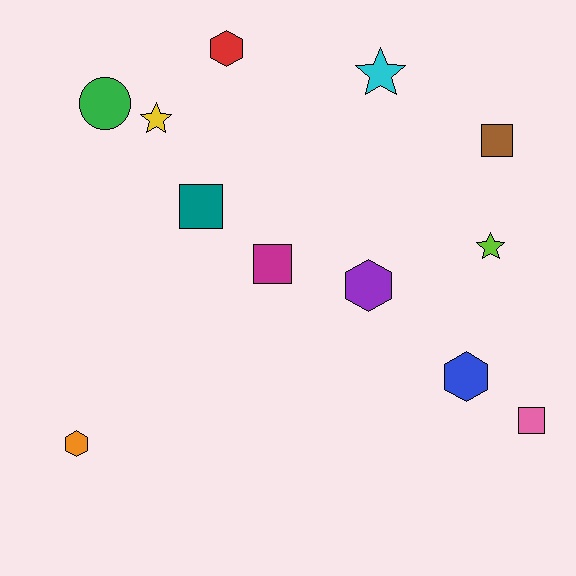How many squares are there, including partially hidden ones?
There are 4 squares.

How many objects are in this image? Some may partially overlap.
There are 12 objects.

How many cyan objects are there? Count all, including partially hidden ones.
There is 1 cyan object.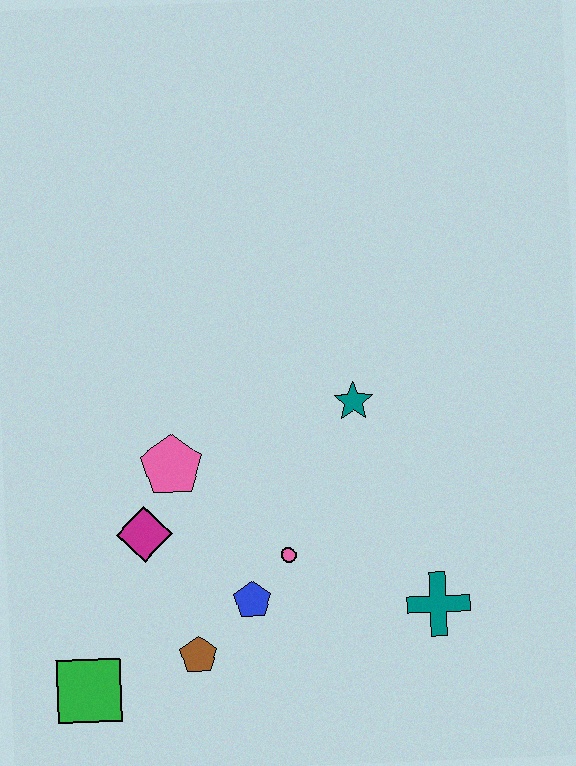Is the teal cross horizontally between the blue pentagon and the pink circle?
No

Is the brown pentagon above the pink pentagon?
No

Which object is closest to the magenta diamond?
The pink pentagon is closest to the magenta diamond.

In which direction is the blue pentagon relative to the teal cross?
The blue pentagon is to the left of the teal cross.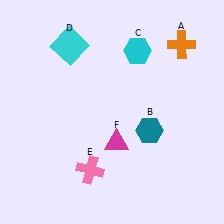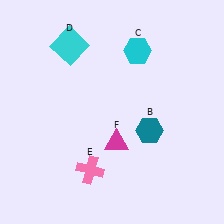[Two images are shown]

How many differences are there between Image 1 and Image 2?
There is 1 difference between the two images.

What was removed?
The orange cross (A) was removed in Image 2.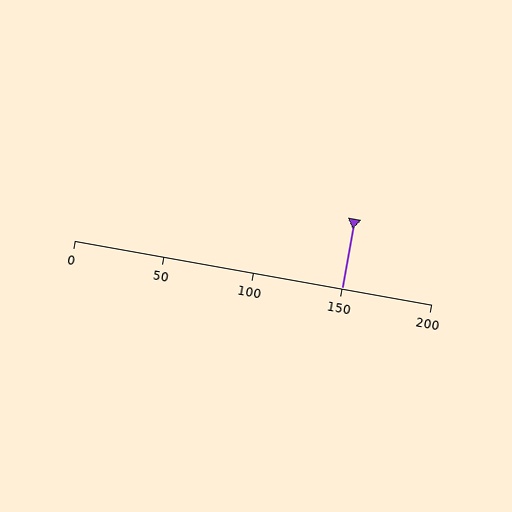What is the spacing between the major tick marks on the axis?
The major ticks are spaced 50 apart.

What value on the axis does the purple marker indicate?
The marker indicates approximately 150.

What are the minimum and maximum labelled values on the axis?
The axis runs from 0 to 200.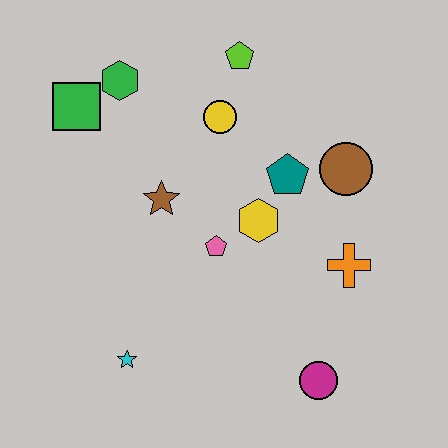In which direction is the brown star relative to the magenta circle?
The brown star is above the magenta circle.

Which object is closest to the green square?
The green hexagon is closest to the green square.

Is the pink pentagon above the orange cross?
Yes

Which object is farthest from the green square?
The magenta circle is farthest from the green square.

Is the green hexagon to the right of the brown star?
No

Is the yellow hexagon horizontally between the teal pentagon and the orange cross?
No